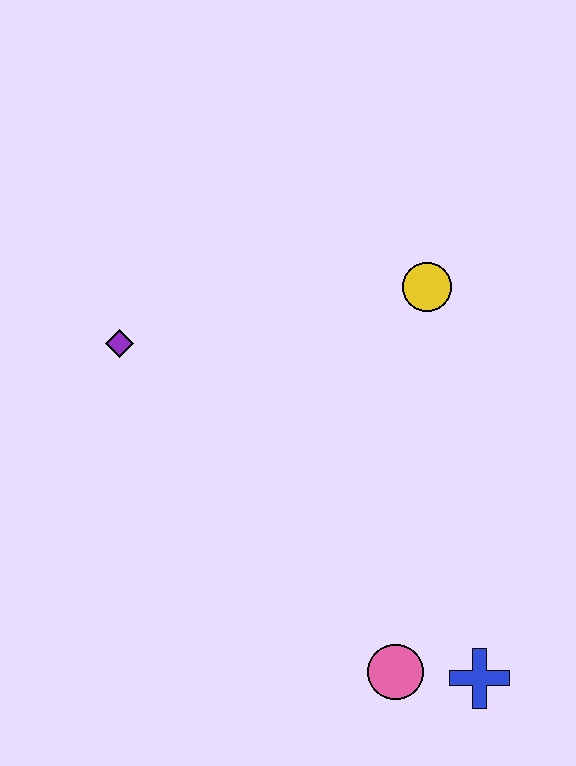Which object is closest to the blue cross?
The pink circle is closest to the blue cross.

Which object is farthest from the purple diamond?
The blue cross is farthest from the purple diamond.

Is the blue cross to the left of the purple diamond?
No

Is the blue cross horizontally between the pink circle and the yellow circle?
No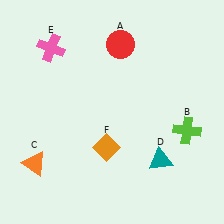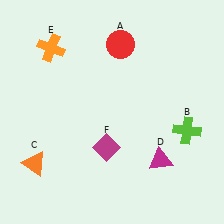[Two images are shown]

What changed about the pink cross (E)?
In Image 1, E is pink. In Image 2, it changed to orange.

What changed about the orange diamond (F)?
In Image 1, F is orange. In Image 2, it changed to magenta.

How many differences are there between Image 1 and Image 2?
There are 3 differences between the two images.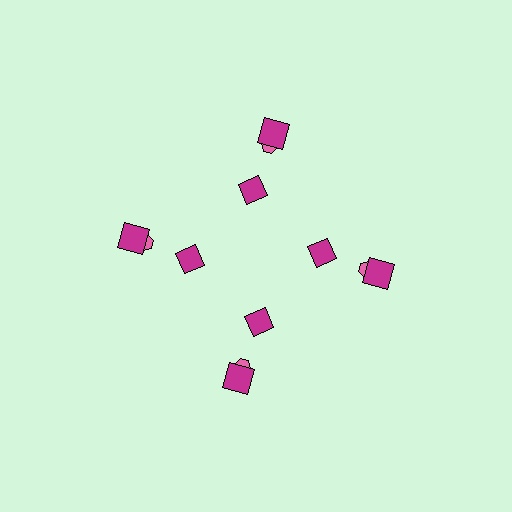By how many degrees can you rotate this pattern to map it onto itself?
The pattern maps onto itself every 90 degrees of rotation.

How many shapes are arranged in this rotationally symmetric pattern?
There are 12 shapes, arranged in 4 groups of 3.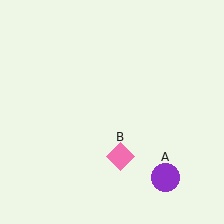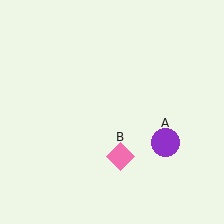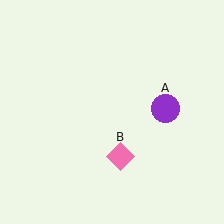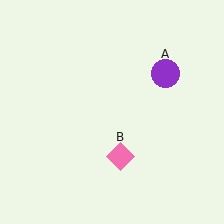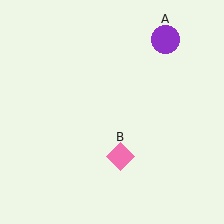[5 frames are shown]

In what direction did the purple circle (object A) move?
The purple circle (object A) moved up.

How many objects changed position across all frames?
1 object changed position: purple circle (object A).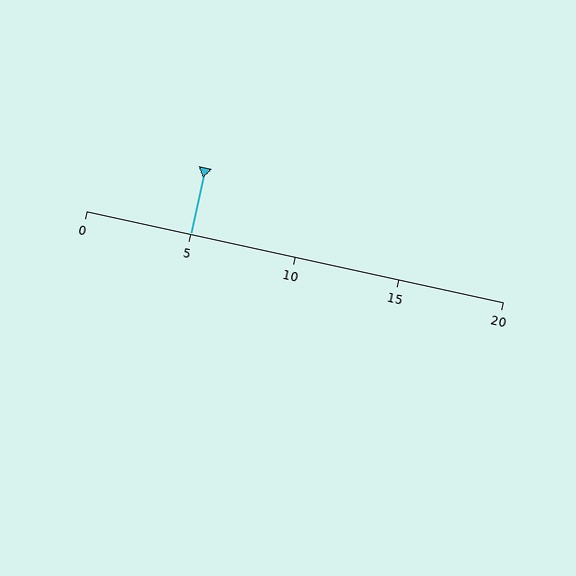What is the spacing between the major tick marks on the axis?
The major ticks are spaced 5 apart.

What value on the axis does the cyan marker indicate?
The marker indicates approximately 5.